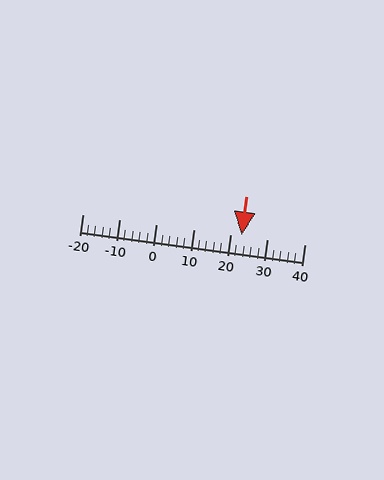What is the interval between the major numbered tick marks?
The major tick marks are spaced 10 units apart.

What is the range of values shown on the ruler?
The ruler shows values from -20 to 40.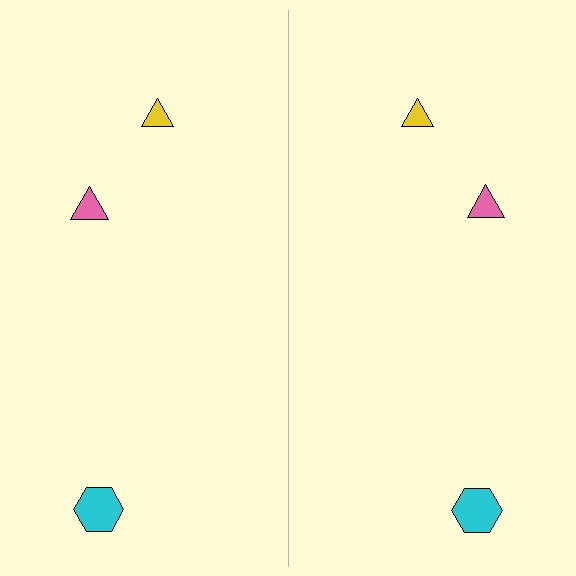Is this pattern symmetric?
Yes, this pattern has bilateral (reflection) symmetry.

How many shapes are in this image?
There are 6 shapes in this image.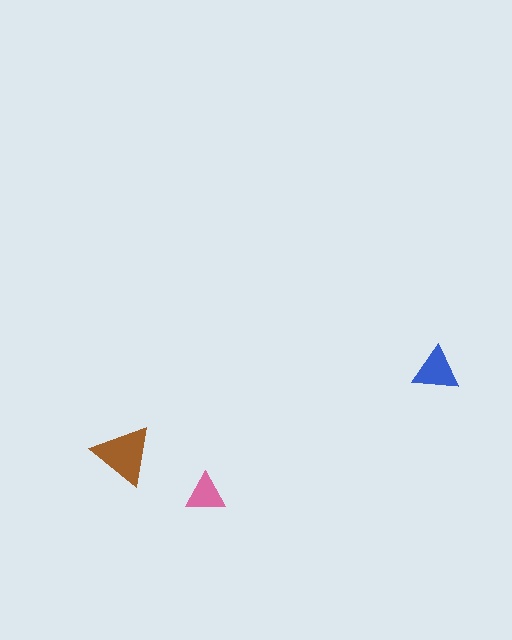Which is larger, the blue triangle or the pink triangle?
The blue one.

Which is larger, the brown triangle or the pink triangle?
The brown one.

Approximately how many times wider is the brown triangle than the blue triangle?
About 1.5 times wider.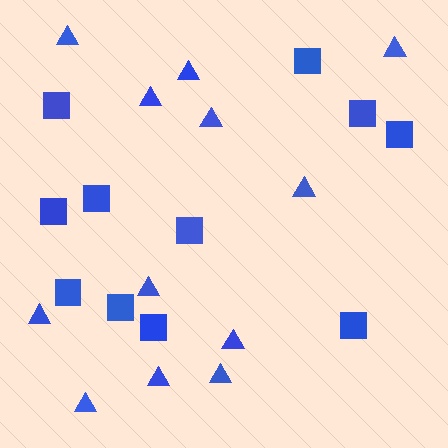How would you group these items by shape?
There are 2 groups: one group of squares (11) and one group of triangles (12).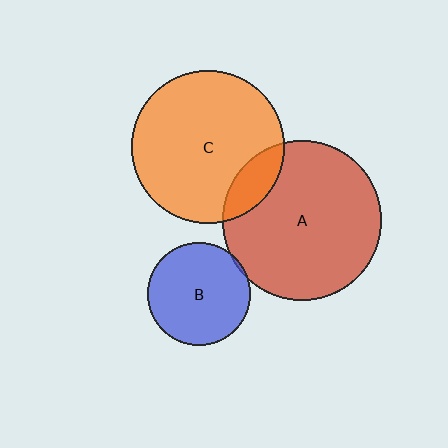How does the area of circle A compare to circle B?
Approximately 2.4 times.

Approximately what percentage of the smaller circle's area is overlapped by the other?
Approximately 5%.